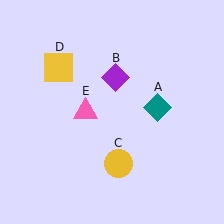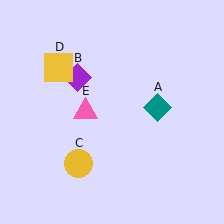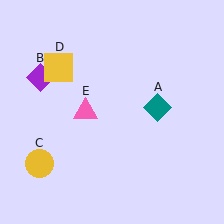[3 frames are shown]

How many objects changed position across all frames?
2 objects changed position: purple diamond (object B), yellow circle (object C).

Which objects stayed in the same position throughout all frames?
Teal diamond (object A) and yellow square (object D) and pink triangle (object E) remained stationary.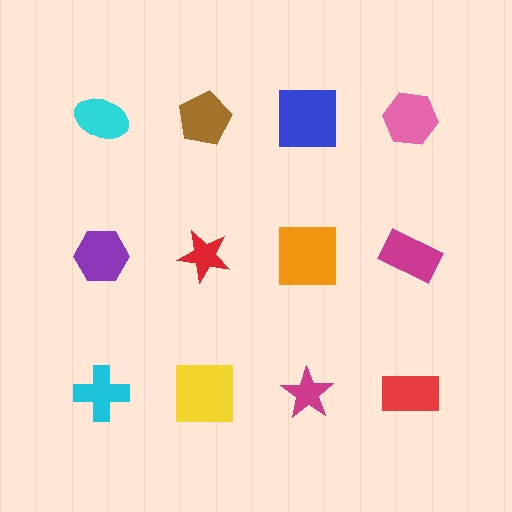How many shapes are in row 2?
4 shapes.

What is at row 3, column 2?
A yellow square.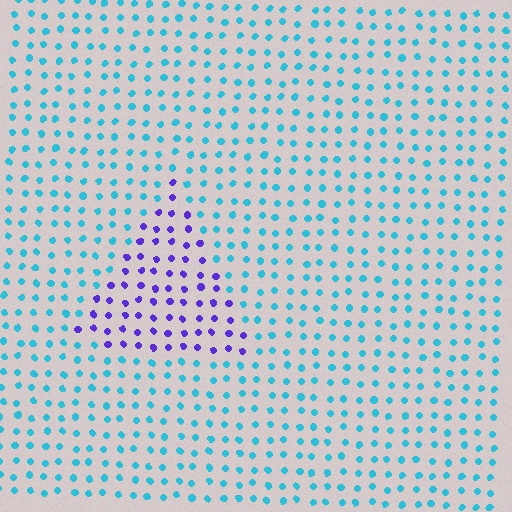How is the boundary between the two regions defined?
The boundary is defined purely by a slight shift in hue (about 68 degrees). Spacing, size, and orientation are identical on both sides.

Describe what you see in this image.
The image is filled with small cyan elements in a uniform arrangement. A triangle-shaped region is visible where the elements are tinted to a slightly different hue, forming a subtle color boundary.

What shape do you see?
I see a triangle.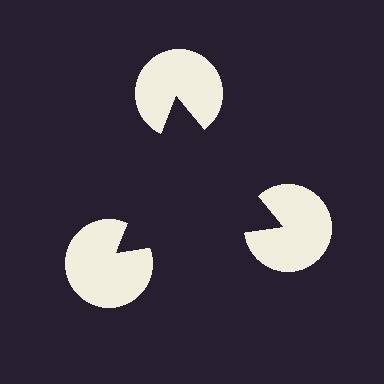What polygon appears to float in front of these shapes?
An illusory triangle — its edges are inferred from the aligned wedge cuts in the pac-man discs, not physically drawn.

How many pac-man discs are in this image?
There are 3 — one at each vertex of the illusory triangle.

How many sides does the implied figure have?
3 sides.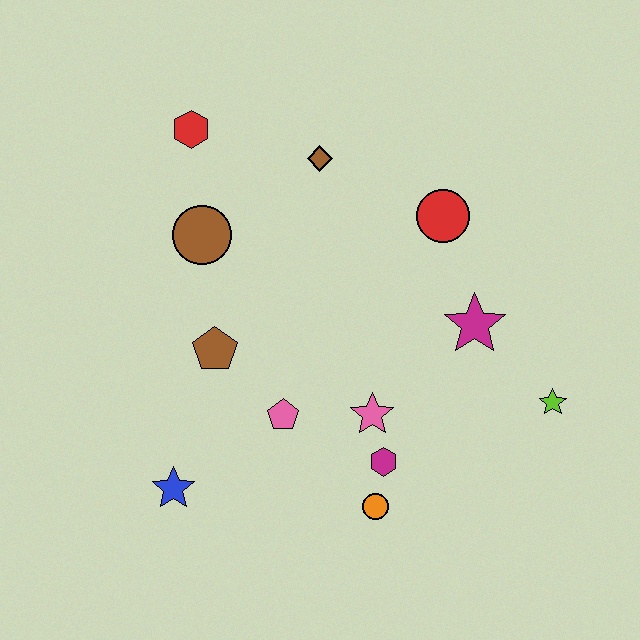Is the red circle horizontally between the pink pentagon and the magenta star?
Yes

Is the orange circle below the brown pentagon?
Yes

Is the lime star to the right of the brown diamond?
Yes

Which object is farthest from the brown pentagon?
The lime star is farthest from the brown pentagon.